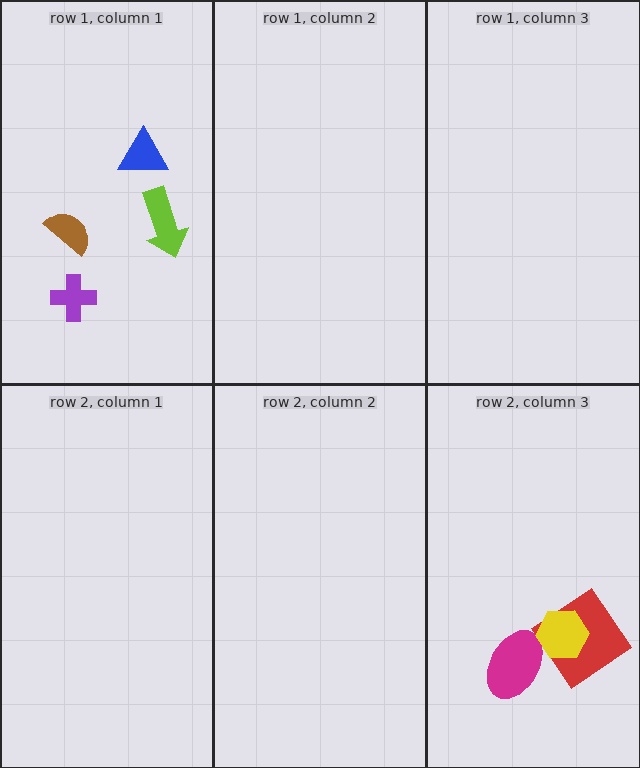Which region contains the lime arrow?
The row 1, column 1 region.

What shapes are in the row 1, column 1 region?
The purple cross, the brown semicircle, the blue triangle, the lime arrow.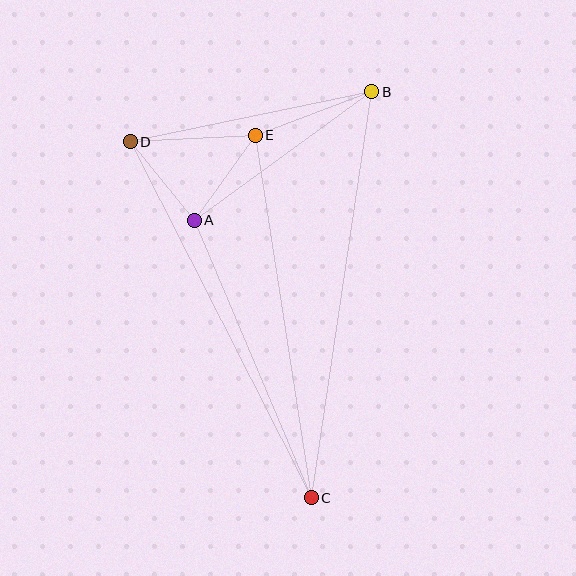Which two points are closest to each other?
Points A and D are closest to each other.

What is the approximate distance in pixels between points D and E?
The distance between D and E is approximately 125 pixels.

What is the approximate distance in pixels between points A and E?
The distance between A and E is approximately 104 pixels.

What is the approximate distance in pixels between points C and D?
The distance between C and D is approximately 400 pixels.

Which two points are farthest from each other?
Points B and C are farthest from each other.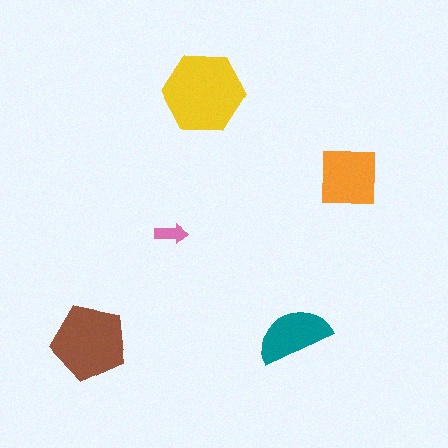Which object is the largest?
The yellow hexagon.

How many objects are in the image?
There are 5 objects in the image.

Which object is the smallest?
The pink arrow.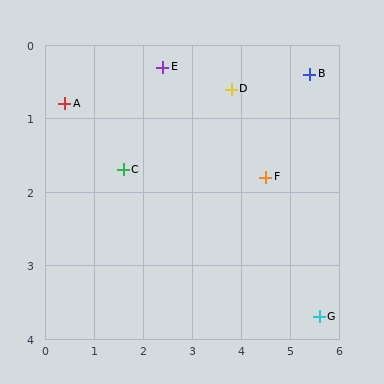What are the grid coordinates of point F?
Point F is at approximately (4.5, 1.8).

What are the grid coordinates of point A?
Point A is at approximately (0.4, 0.8).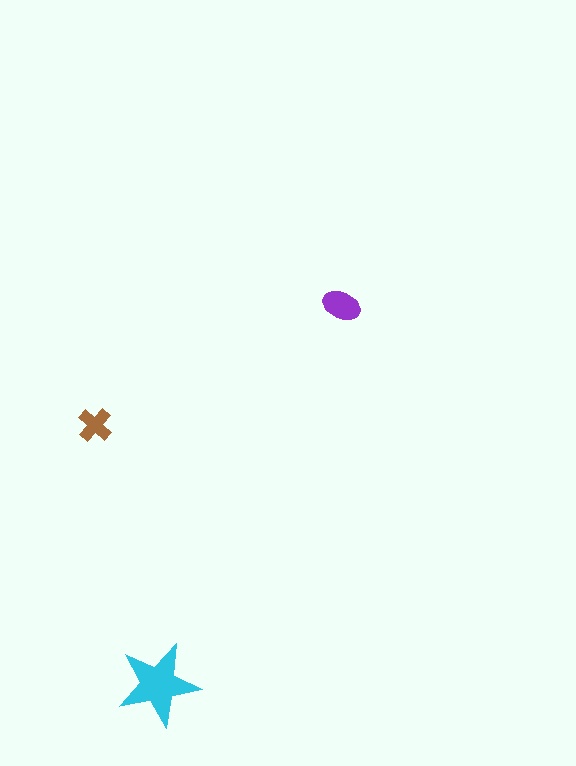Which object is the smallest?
The brown cross.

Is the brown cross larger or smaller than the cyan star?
Smaller.